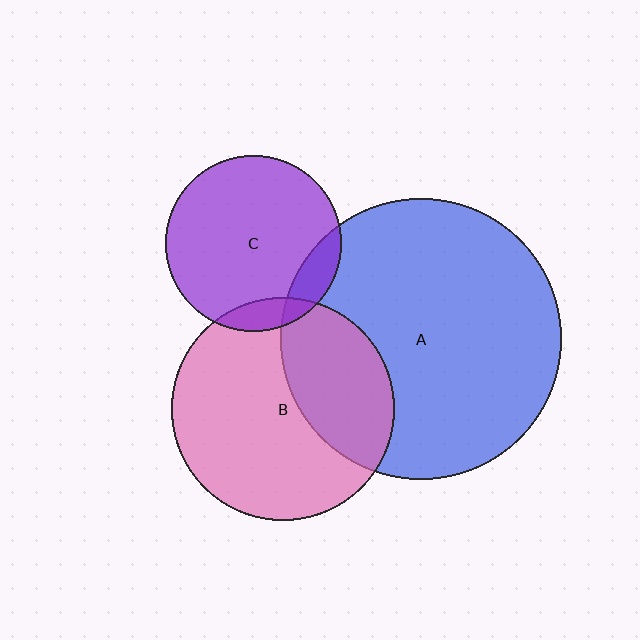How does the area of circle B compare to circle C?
Approximately 1.6 times.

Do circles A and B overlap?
Yes.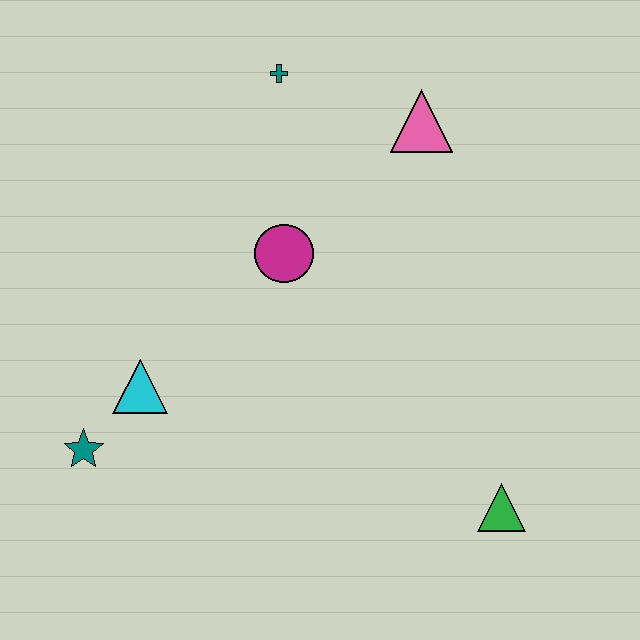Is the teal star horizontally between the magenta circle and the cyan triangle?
No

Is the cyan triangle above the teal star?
Yes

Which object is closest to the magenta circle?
The teal cross is closest to the magenta circle.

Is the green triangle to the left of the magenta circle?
No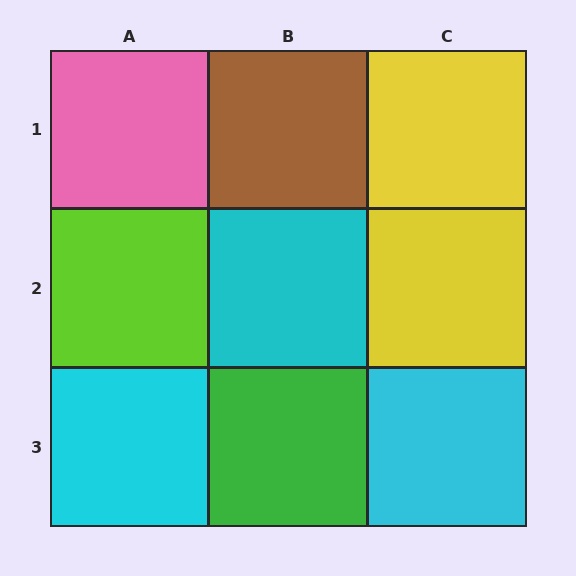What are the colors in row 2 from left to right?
Lime, cyan, yellow.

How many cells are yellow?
2 cells are yellow.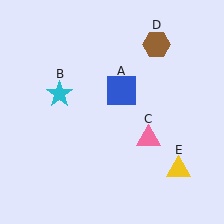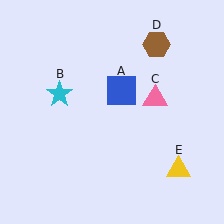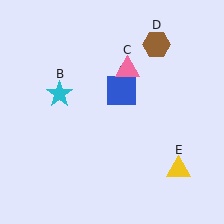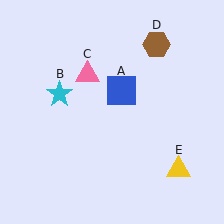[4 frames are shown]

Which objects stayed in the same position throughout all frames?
Blue square (object A) and cyan star (object B) and brown hexagon (object D) and yellow triangle (object E) remained stationary.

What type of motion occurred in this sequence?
The pink triangle (object C) rotated counterclockwise around the center of the scene.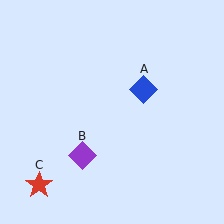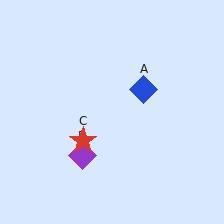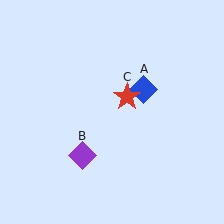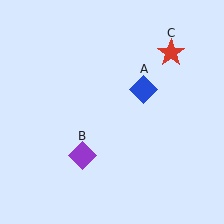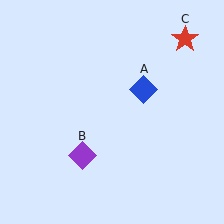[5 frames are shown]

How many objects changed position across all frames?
1 object changed position: red star (object C).